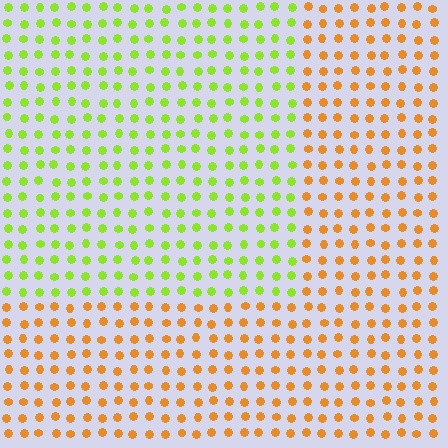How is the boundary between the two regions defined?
The boundary is defined purely by a slight shift in hue (about 58 degrees). Spacing, size, and orientation are identical on both sides.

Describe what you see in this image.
The image is filled with small orange elements in a uniform arrangement. A rectangle-shaped region is visible where the elements are tinted to a slightly different hue, forming a subtle color boundary.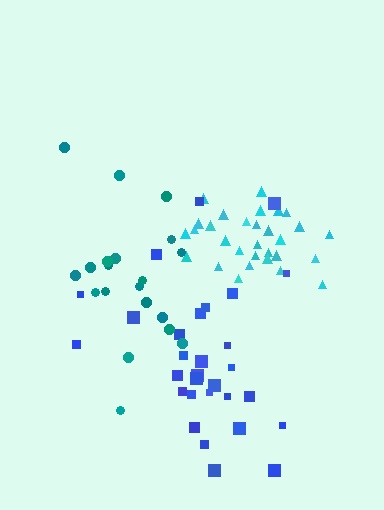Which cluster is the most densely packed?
Cyan.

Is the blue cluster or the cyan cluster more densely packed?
Cyan.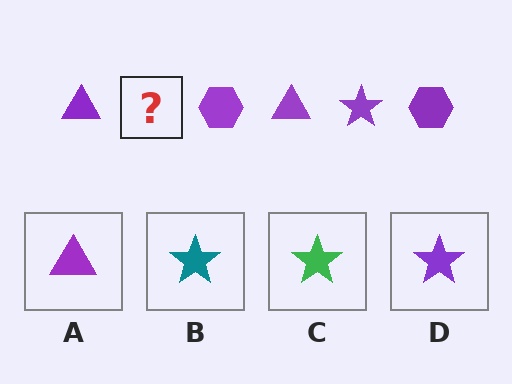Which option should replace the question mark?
Option D.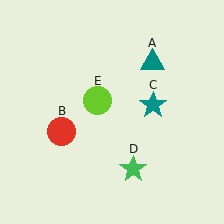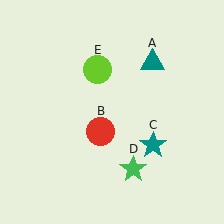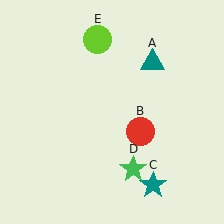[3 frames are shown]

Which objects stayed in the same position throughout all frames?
Teal triangle (object A) and green star (object D) remained stationary.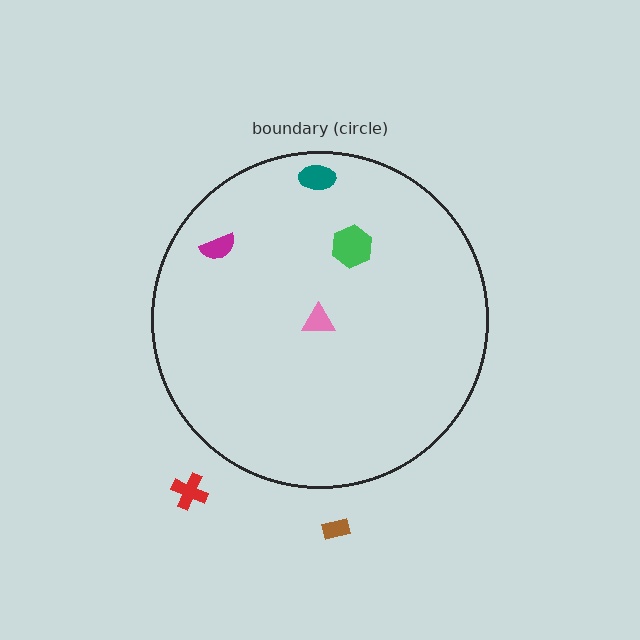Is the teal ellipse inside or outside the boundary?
Inside.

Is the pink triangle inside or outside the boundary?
Inside.